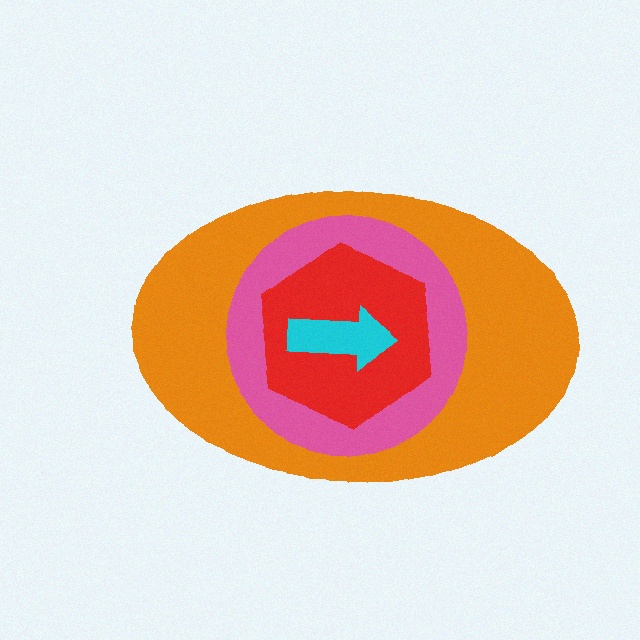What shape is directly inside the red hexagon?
The cyan arrow.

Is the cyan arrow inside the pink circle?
Yes.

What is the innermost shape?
The cyan arrow.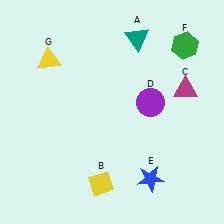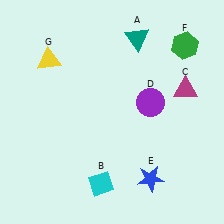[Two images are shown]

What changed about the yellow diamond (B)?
In Image 1, B is yellow. In Image 2, it changed to cyan.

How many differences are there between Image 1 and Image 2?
There is 1 difference between the two images.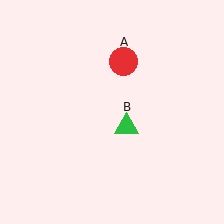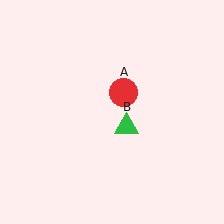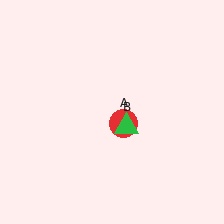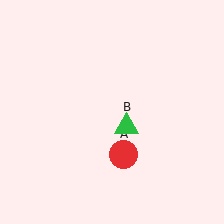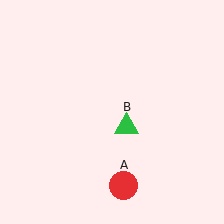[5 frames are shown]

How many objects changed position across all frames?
1 object changed position: red circle (object A).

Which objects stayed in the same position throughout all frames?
Green triangle (object B) remained stationary.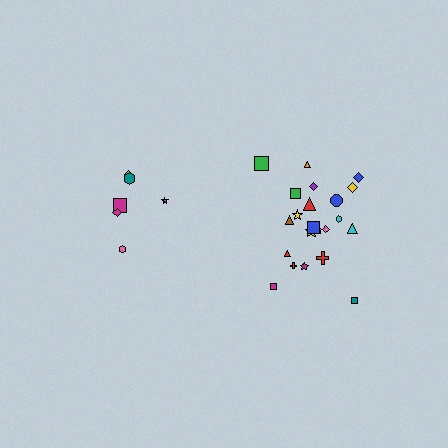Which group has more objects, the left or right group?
The right group.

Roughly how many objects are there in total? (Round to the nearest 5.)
Roughly 30 objects in total.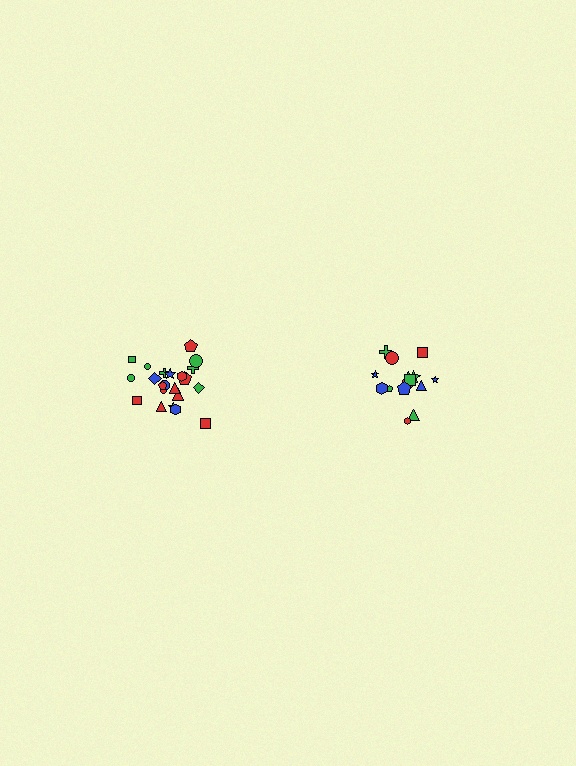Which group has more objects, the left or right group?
The left group.